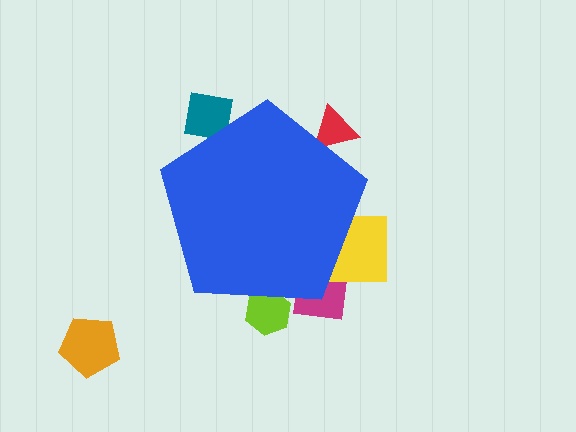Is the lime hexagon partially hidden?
Yes, the lime hexagon is partially hidden behind the blue pentagon.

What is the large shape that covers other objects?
A blue pentagon.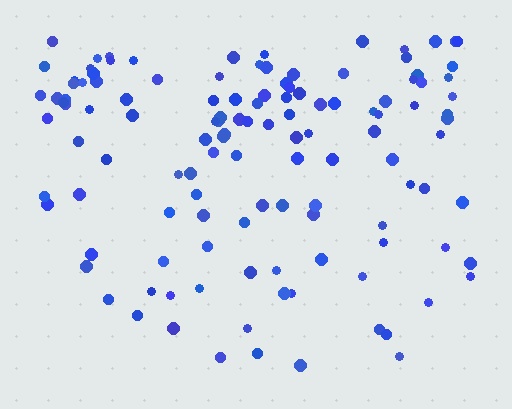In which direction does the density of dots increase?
From bottom to top, with the top side densest.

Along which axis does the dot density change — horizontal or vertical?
Vertical.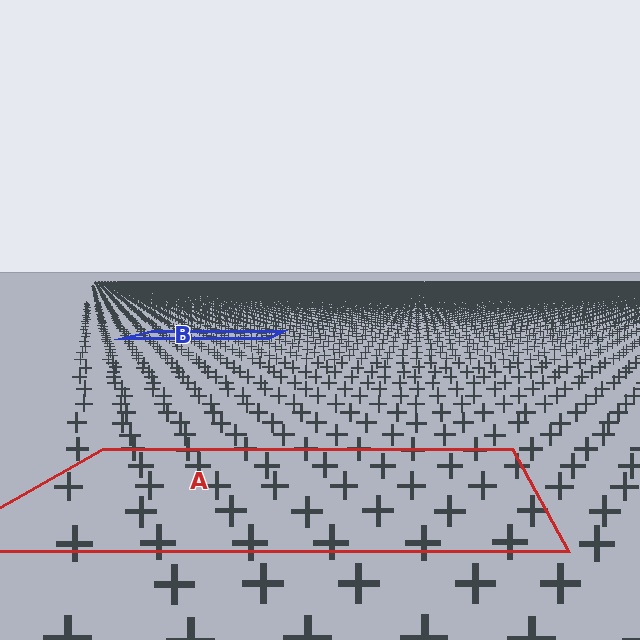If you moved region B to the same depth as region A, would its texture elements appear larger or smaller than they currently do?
They would appear larger. At a closer depth, the same texture elements are projected at a bigger on-screen size.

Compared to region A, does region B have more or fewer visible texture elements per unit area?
Region B has more texture elements per unit area — they are packed more densely because it is farther away.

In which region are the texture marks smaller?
The texture marks are smaller in region B, because it is farther away.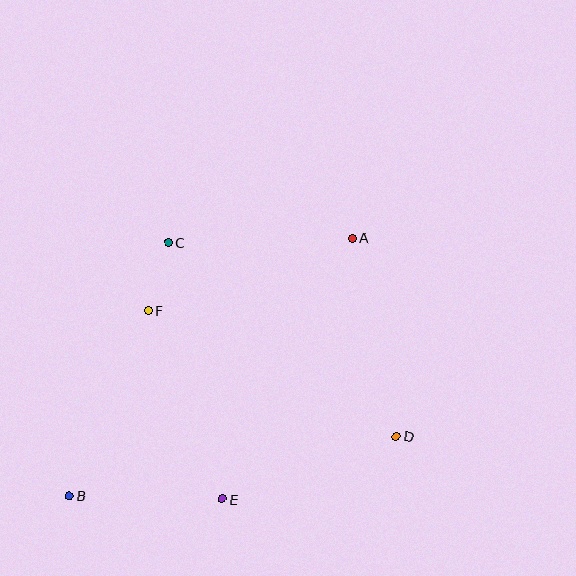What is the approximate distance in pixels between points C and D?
The distance between C and D is approximately 299 pixels.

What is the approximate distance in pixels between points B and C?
The distance between B and C is approximately 272 pixels.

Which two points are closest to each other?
Points C and F are closest to each other.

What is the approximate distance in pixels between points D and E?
The distance between D and E is approximately 185 pixels.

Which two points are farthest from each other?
Points A and B are farthest from each other.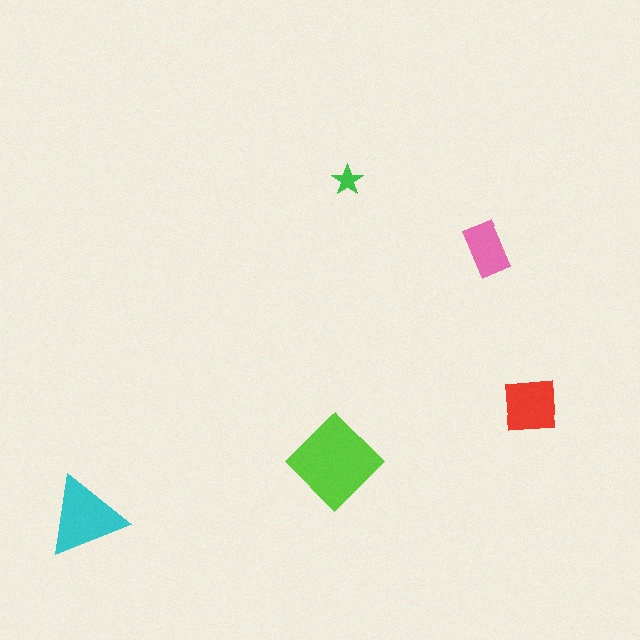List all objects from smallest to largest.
The green star, the pink rectangle, the red square, the cyan triangle, the lime diamond.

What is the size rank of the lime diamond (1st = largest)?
1st.